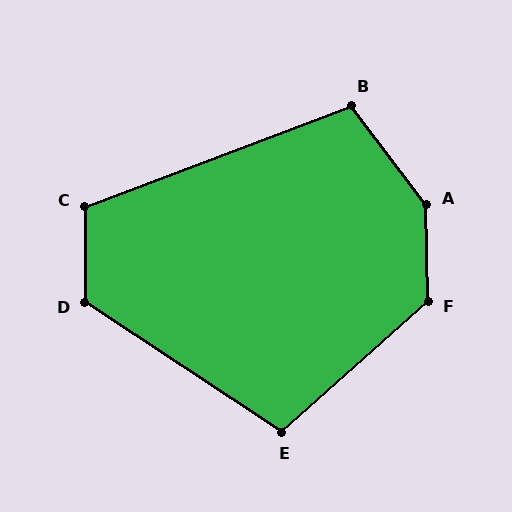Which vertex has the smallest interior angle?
E, at approximately 105 degrees.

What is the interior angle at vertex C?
Approximately 111 degrees (obtuse).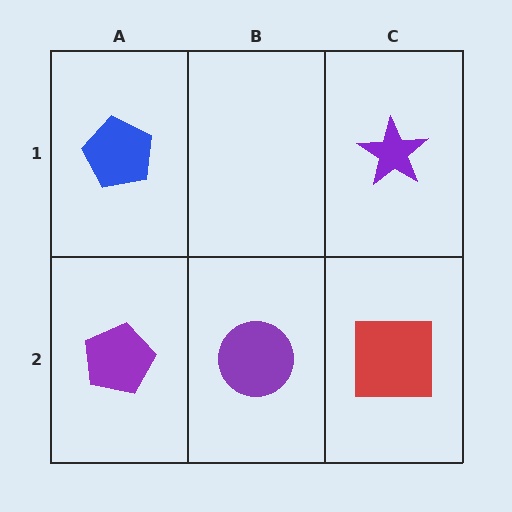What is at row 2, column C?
A red square.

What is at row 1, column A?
A blue pentagon.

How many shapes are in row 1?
2 shapes.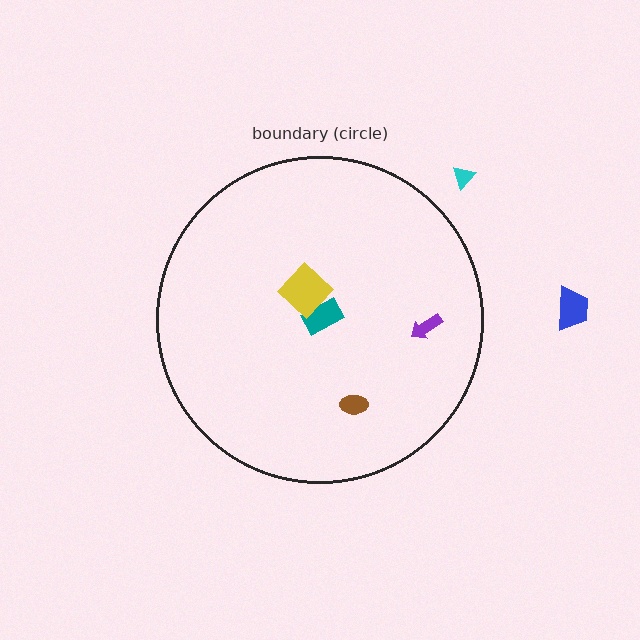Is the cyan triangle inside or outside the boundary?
Outside.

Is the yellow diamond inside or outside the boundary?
Inside.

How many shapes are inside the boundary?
4 inside, 2 outside.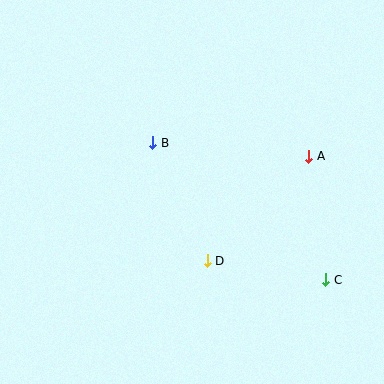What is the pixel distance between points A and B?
The distance between A and B is 157 pixels.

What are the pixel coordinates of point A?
Point A is at (309, 156).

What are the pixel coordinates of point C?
Point C is at (326, 280).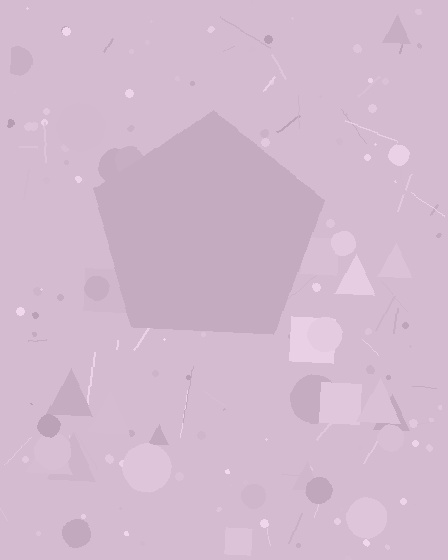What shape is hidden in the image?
A pentagon is hidden in the image.